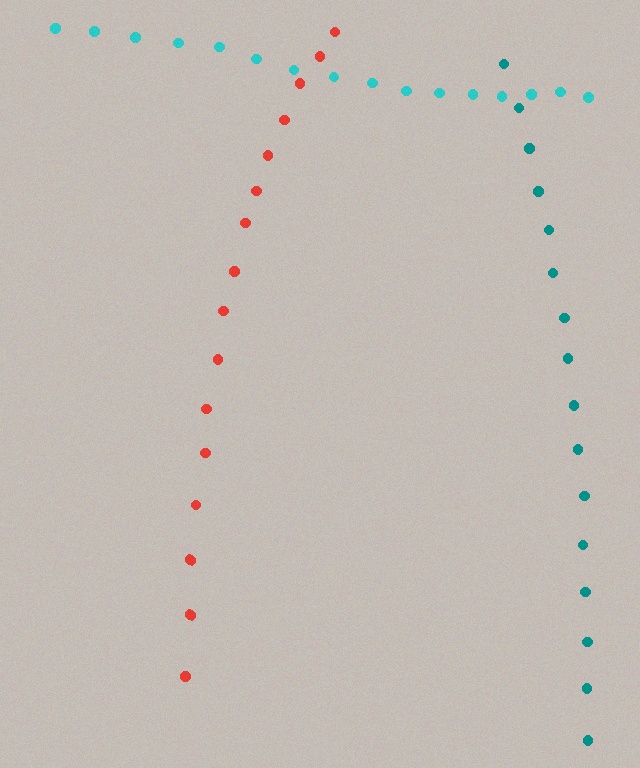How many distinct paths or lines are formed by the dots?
There are 3 distinct paths.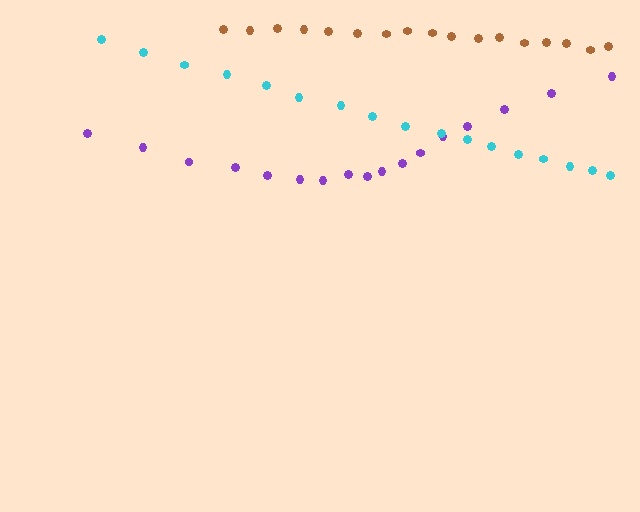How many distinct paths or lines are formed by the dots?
There are 3 distinct paths.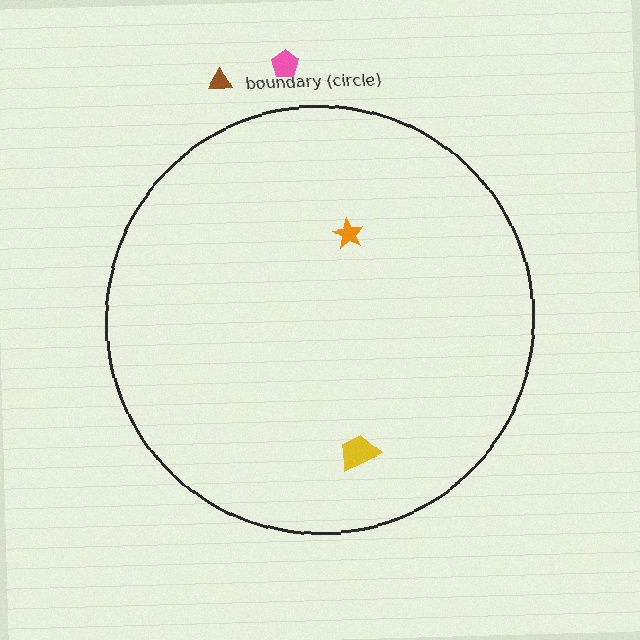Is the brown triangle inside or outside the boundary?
Outside.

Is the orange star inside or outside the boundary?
Inside.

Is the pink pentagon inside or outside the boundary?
Outside.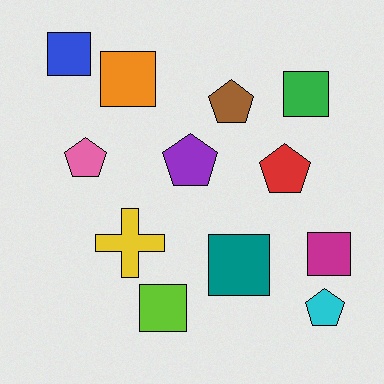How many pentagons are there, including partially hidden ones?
There are 5 pentagons.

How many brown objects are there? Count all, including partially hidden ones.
There is 1 brown object.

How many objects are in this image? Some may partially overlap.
There are 12 objects.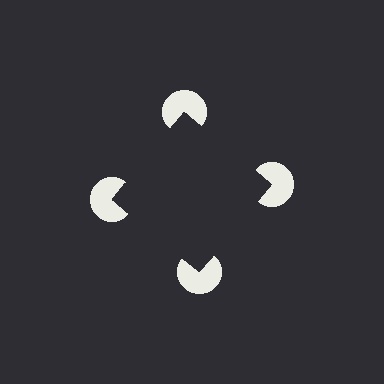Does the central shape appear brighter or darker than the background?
It typically appears slightly darker than the background, even though no actual brightness change is drawn.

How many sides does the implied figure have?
4 sides.